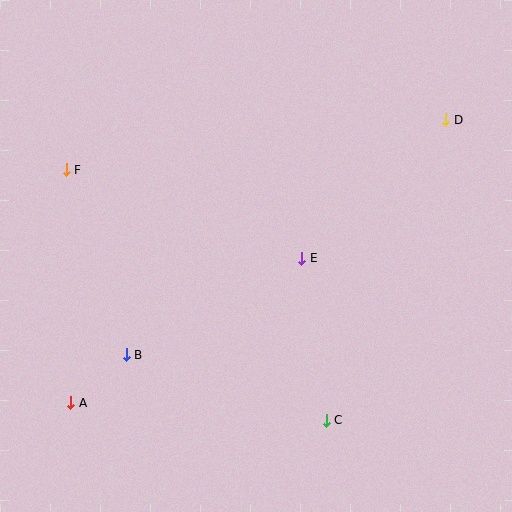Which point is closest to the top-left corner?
Point F is closest to the top-left corner.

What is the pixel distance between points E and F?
The distance between E and F is 252 pixels.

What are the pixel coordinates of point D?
Point D is at (446, 120).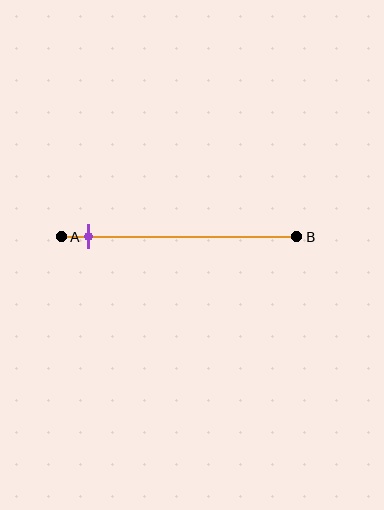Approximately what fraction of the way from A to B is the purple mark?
The purple mark is approximately 10% of the way from A to B.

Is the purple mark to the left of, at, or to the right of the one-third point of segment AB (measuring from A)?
The purple mark is to the left of the one-third point of segment AB.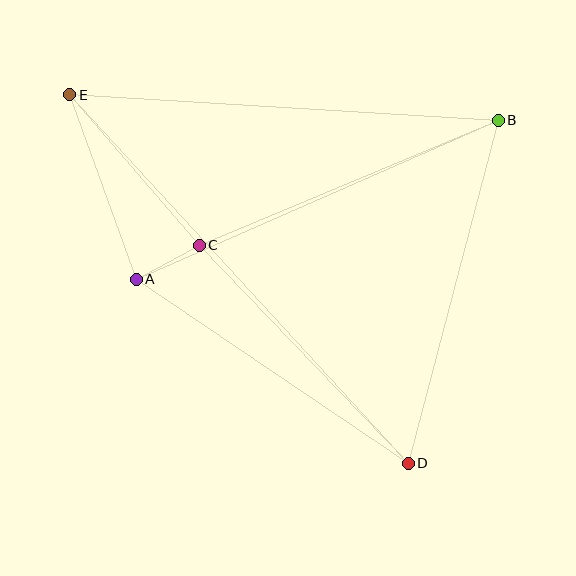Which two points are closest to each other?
Points A and C are closest to each other.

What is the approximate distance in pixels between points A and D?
The distance between A and D is approximately 328 pixels.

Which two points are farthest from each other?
Points D and E are farthest from each other.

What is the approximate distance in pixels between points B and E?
The distance between B and E is approximately 429 pixels.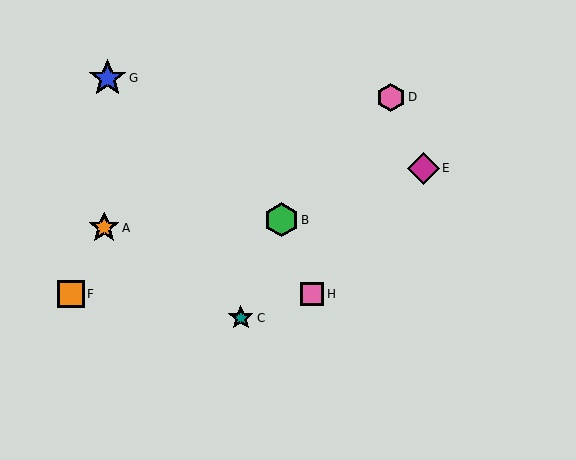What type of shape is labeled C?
Shape C is a teal star.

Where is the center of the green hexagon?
The center of the green hexagon is at (281, 220).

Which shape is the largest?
The blue star (labeled G) is the largest.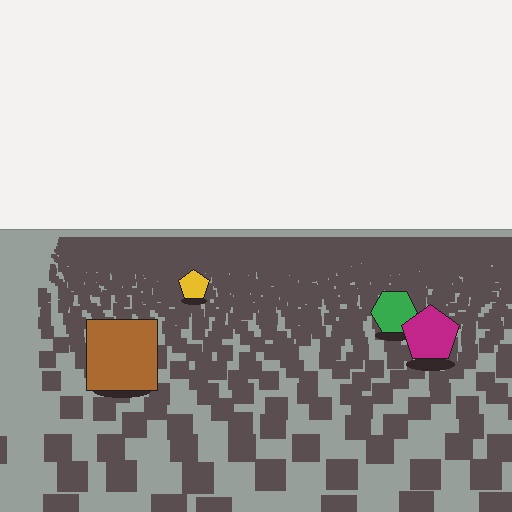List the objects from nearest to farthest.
From nearest to farthest: the brown square, the magenta pentagon, the green hexagon, the yellow pentagon.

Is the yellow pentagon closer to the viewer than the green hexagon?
No. The green hexagon is closer — you can tell from the texture gradient: the ground texture is coarser near it.